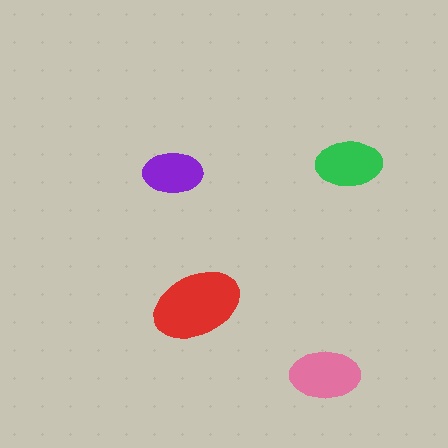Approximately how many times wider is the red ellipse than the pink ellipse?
About 1.5 times wider.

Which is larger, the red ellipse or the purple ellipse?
The red one.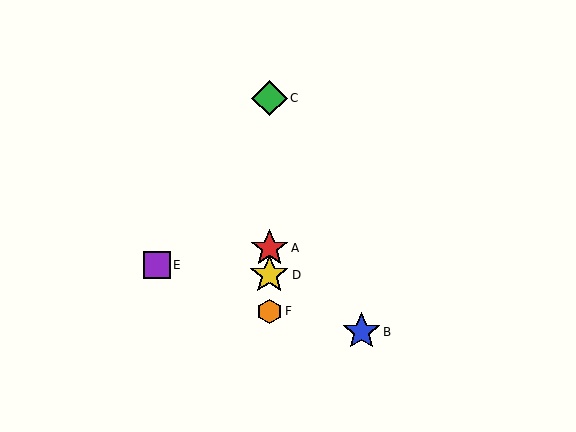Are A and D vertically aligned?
Yes, both are at x≈269.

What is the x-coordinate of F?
Object F is at x≈269.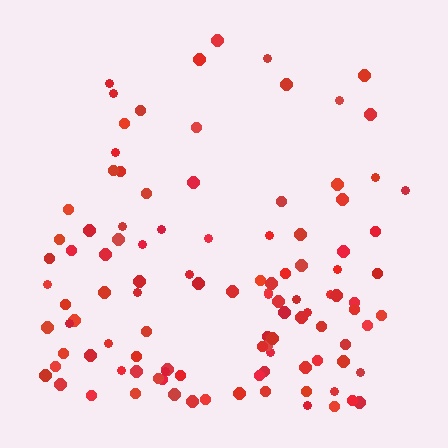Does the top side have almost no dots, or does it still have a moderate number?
Still a moderate number, just noticeably fewer than the bottom.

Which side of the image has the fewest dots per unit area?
The top.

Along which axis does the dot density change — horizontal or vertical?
Vertical.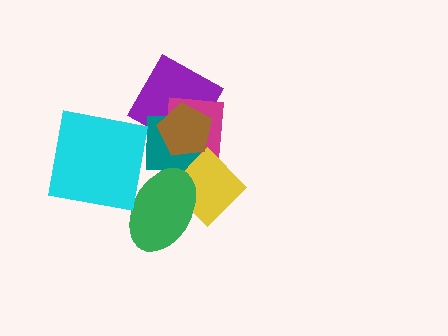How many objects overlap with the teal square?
5 objects overlap with the teal square.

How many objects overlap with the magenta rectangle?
5 objects overlap with the magenta rectangle.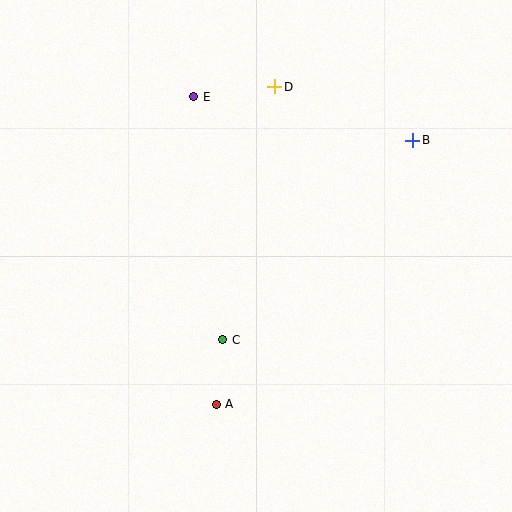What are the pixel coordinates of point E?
Point E is at (194, 97).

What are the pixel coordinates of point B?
Point B is at (413, 140).